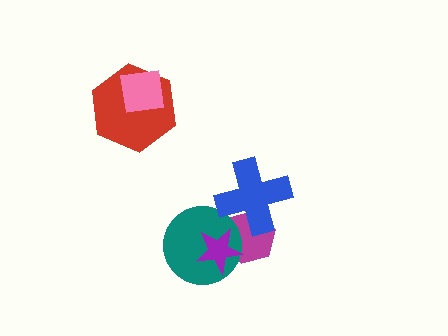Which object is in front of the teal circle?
The purple star is in front of the teal circle.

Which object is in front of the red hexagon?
The pink square is in front of the red hexagon.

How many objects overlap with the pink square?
1 object overlaps with the pink square.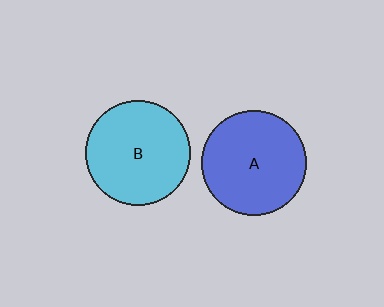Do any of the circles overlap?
No, none of the circles overlap.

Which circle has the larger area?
Circle B (cyan).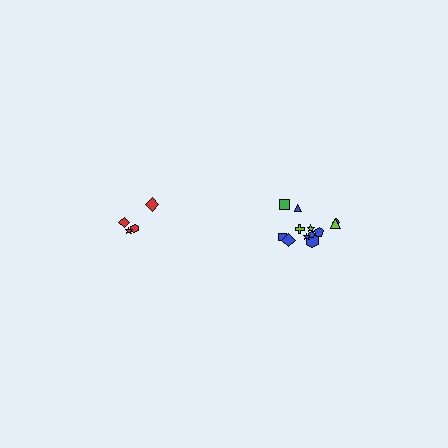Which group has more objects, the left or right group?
The right group.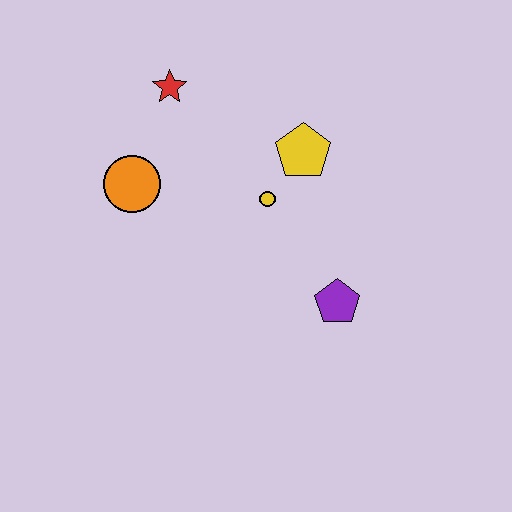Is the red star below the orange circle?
No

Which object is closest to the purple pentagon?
The yellow circle is closest to the purple pentagon.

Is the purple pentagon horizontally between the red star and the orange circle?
No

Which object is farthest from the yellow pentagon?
The orange circle is farthest from the yellow pentagon.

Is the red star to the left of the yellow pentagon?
Yes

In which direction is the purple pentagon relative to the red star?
The purple pentagon is below the red star.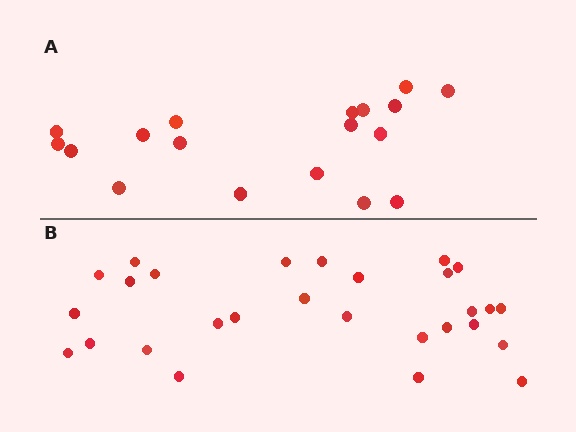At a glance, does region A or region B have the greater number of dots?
Region B (the bottom region) has more dots.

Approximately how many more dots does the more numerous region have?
Region B has roughly 10 or so more dots than region A.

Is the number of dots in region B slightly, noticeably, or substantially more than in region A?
Region B has substantially more. The ratio is roughly 1.6 to 1.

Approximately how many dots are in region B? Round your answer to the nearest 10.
About 30 dots. (The exact count is 28, which rounds to 30.)